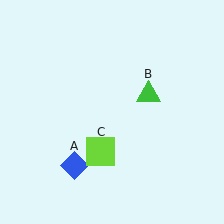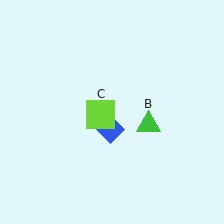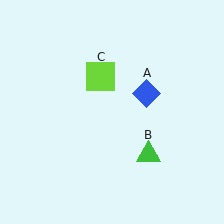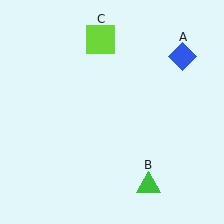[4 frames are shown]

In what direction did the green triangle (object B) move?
The green triangle (object B) moved down.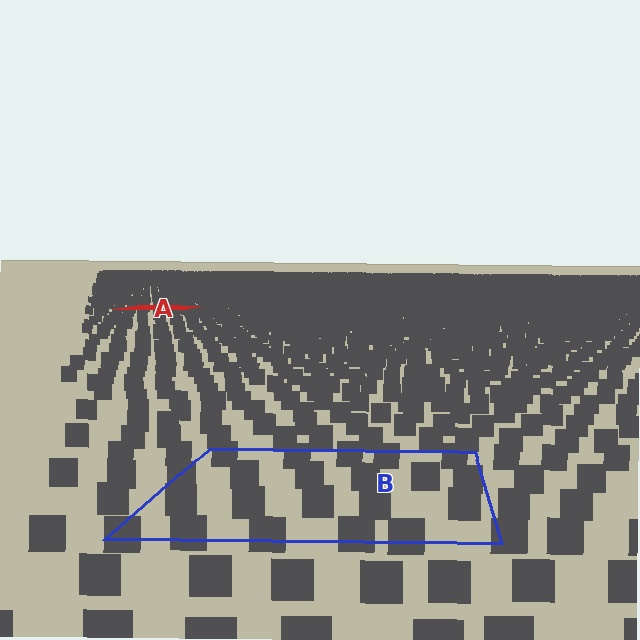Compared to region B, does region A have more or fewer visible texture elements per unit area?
Region A has more texture elements per unit area — they are packed more densely because it is farther away.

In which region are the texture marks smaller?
The texture marks are smaller in region A, because it is farther away.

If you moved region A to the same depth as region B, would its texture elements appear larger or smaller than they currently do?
They would appear larger. At a closer depth, the same texture elements are projected at a bigger on-screen size.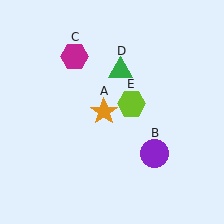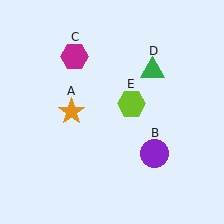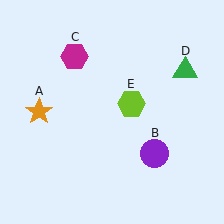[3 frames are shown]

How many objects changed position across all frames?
2 objects changed position: orange star (object A), green triangle (object D).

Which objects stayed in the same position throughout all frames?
Purple circle (object B) and magenta hexagon (object C) and lime hexagon (object E) remained stationary.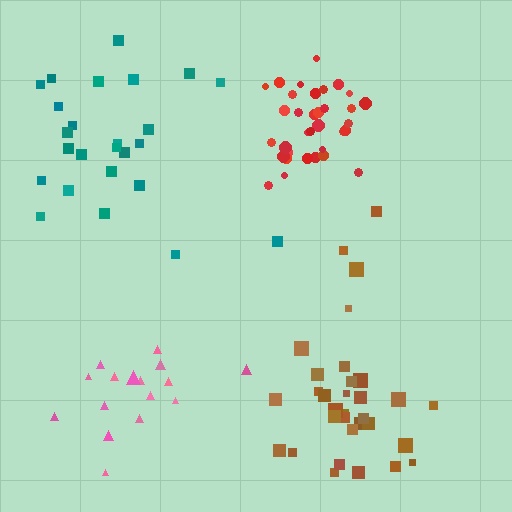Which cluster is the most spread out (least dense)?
Teal.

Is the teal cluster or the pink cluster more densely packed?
Pink.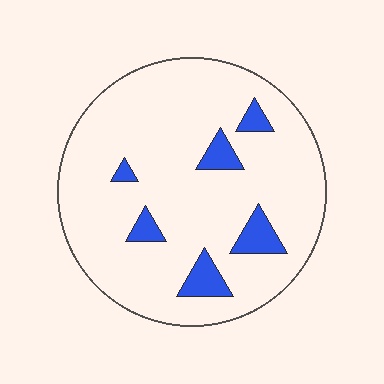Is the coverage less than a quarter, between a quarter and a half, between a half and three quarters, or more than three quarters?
Less than a quarter.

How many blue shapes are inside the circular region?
6.